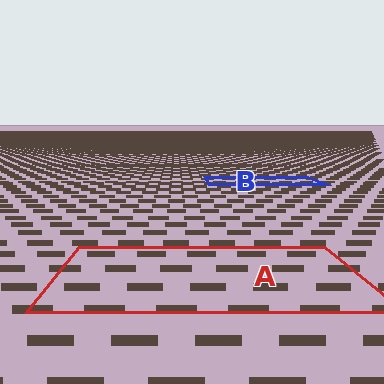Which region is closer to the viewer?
Region A is closer. The texture elements there are larger and more spread out.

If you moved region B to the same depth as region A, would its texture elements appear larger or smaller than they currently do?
They would appear larger. At a closer depth, the same texture elements are projected at a bigger on-screen size.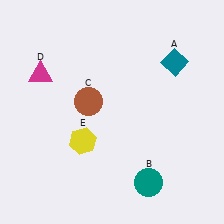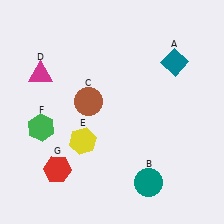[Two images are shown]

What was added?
A green hexagon (F), a red hexagon (G) were added in Image 2.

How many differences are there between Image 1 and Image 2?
There are 2 differences between the two images.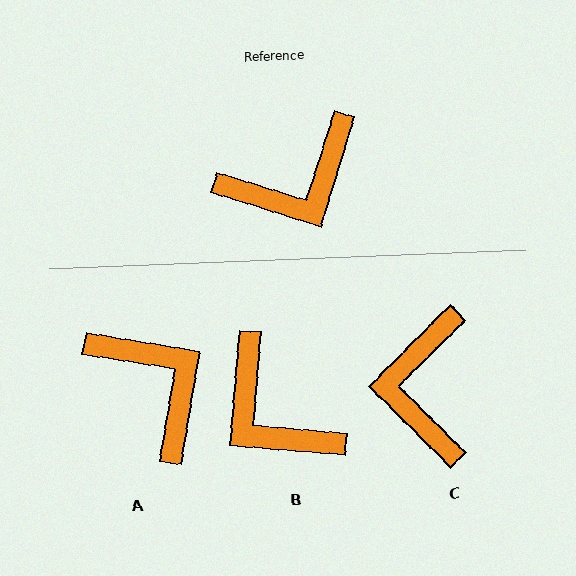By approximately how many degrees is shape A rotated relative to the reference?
Approximately 98 degrees counter-clockwise.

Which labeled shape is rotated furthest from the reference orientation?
C, about 118 degrees away.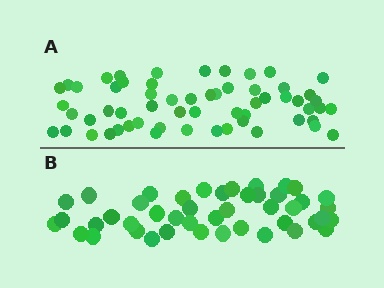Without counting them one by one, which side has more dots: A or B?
Region A (the top region) has more dots.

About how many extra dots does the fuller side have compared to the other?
Region A has approximately 15 more dots than region B.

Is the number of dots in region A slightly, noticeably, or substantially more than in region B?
Region A has noticeably more, but not dramatically so. The ratio is roughly 1.3 to 1.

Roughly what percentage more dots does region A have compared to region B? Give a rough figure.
About 30% more.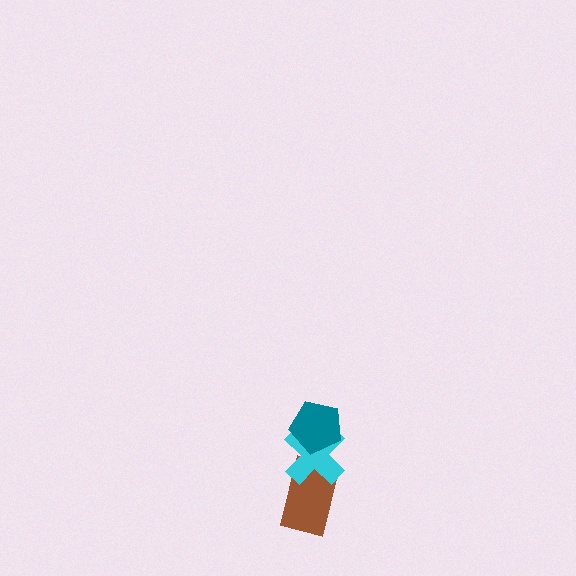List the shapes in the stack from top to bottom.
From top to bottom: the teal pentagon, the cyan cross, the brown rectangle.